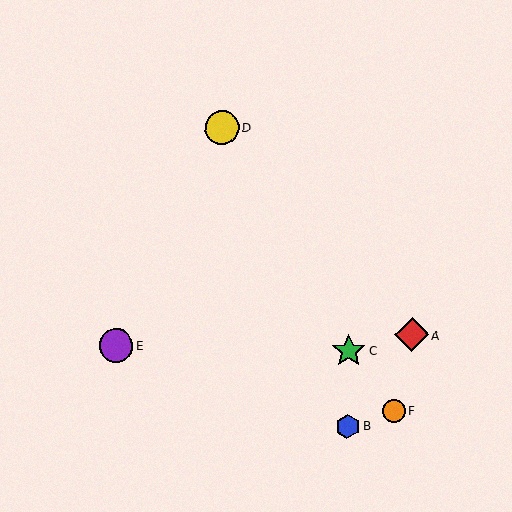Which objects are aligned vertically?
Objects B, C are aligned vertically.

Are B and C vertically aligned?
Yes, both are at x≈347.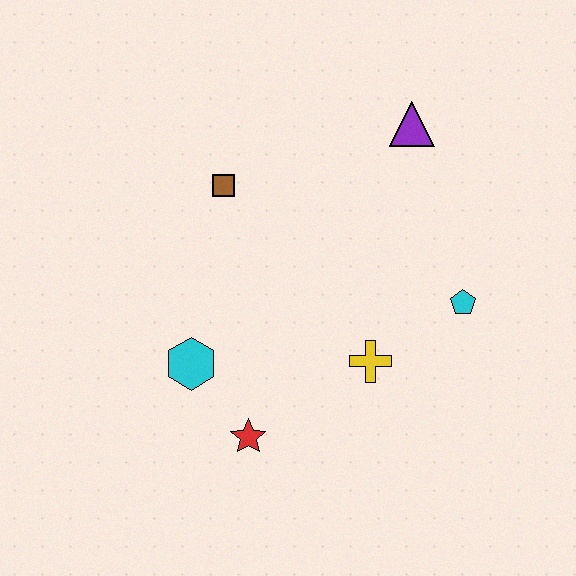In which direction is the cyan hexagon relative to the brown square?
The cyan hexagon is below the brown square.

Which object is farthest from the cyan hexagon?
The purple triangle is farthest from the cyan hexagon.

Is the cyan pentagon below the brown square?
Yes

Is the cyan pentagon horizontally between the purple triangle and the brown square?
No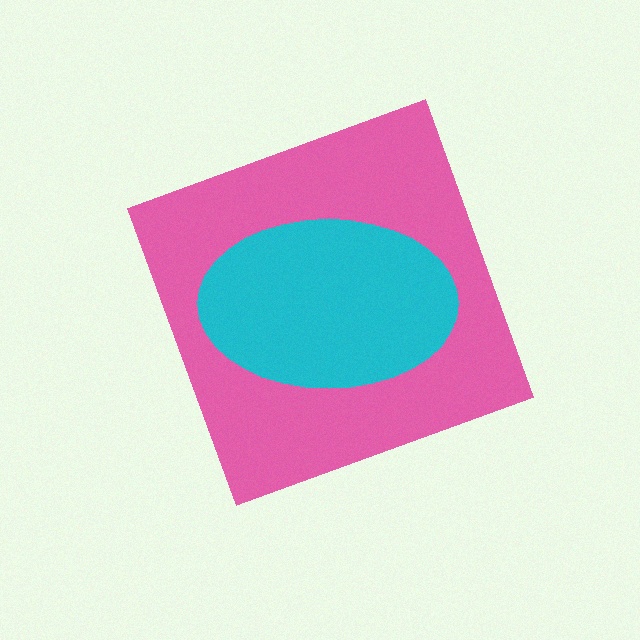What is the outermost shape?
The pink diamond.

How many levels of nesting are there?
2.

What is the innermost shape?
The cyan ellipse.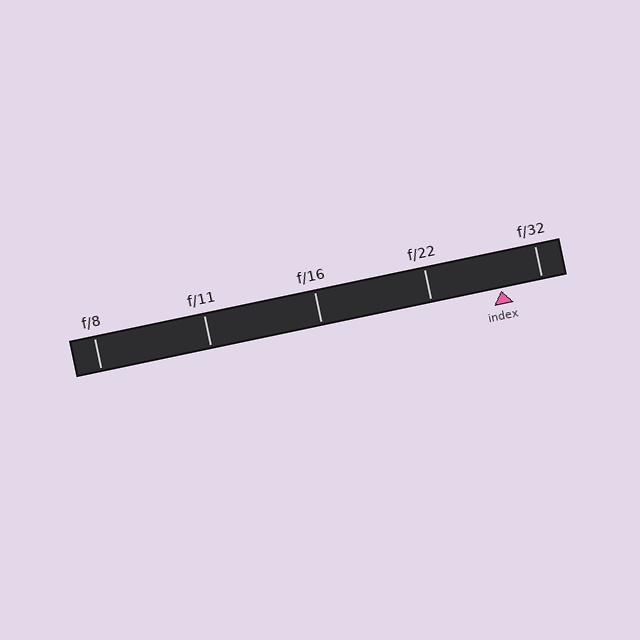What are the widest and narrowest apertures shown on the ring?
The widest aperture shown is f/8 and the narrowest is f/32.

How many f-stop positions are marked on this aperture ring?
There are 5 f-stop positions marked.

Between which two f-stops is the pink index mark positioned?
The index mark is between f/22 and f/32.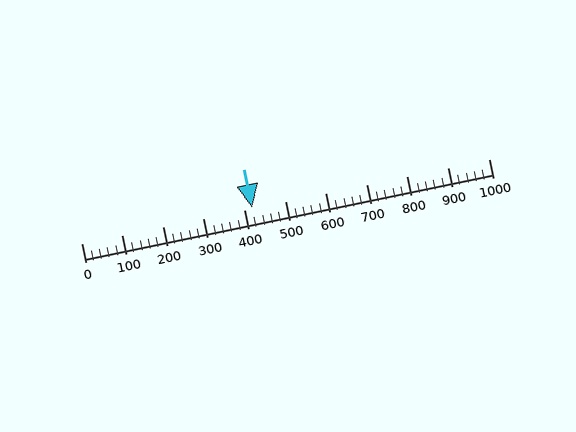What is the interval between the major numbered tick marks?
The major tick marks are spaced 100 units apart.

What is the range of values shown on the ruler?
The ruler shows values from 0 to 1000.